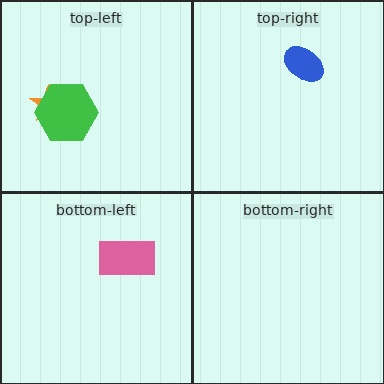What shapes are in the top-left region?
The orange star, the green hexagon.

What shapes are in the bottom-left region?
The pink rectangle.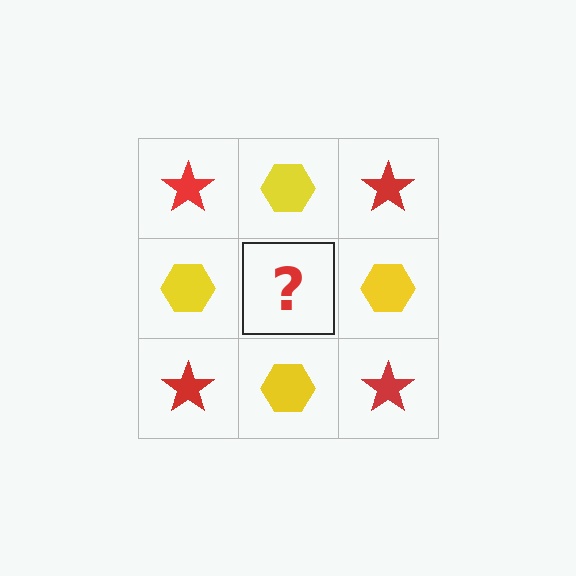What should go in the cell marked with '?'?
The missing cell should contain a red star.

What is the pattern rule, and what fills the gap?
The rule is that it alternates red star and yellow hexagon in a checkerboard pattern. The gap should be filled with a red star.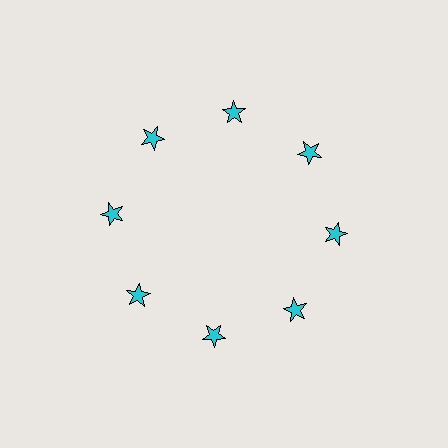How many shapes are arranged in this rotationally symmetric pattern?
There are 8 shapes, arranged in 8 groups of 1.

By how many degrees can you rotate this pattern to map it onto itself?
The pattern maps onto itself every 45 degrees of rotation.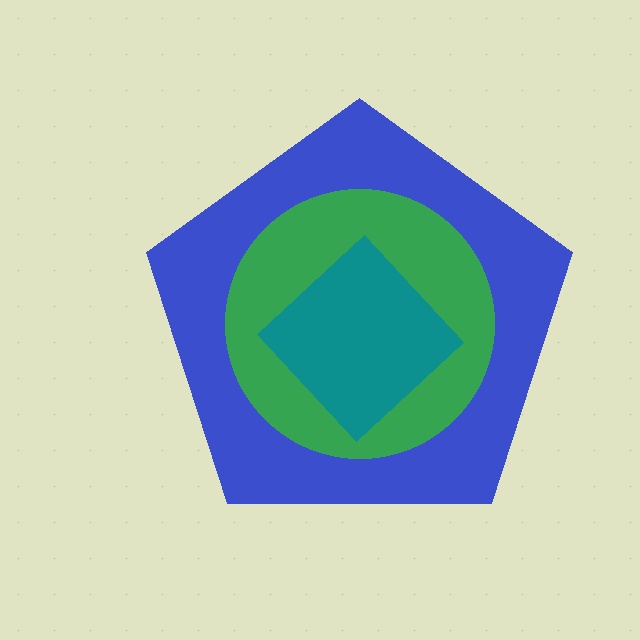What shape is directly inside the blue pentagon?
The green circle.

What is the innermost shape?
The teal diamond.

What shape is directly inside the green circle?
The teal diamond.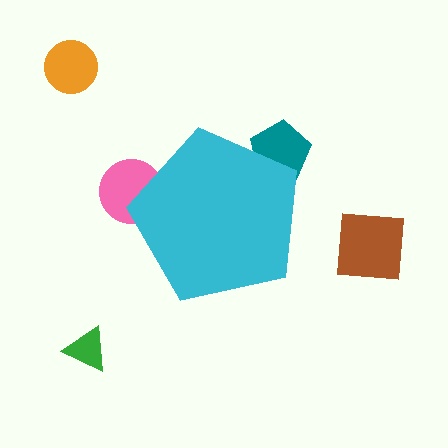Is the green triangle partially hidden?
No, the green triangle is fully visible.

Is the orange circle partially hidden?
No, the orange circle is fully visible.